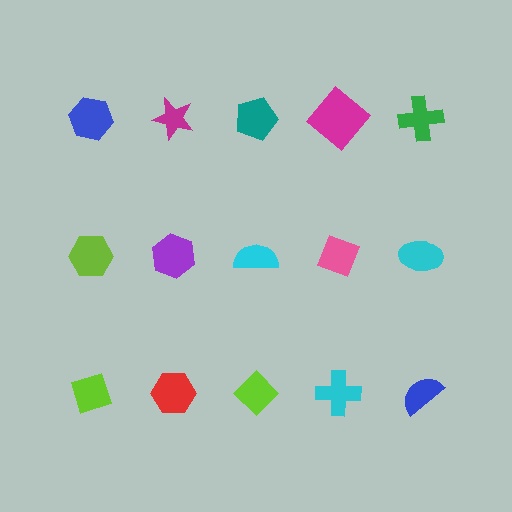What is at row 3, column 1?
A lime diamond.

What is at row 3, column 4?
A cyan cross.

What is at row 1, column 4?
A magenta diamond.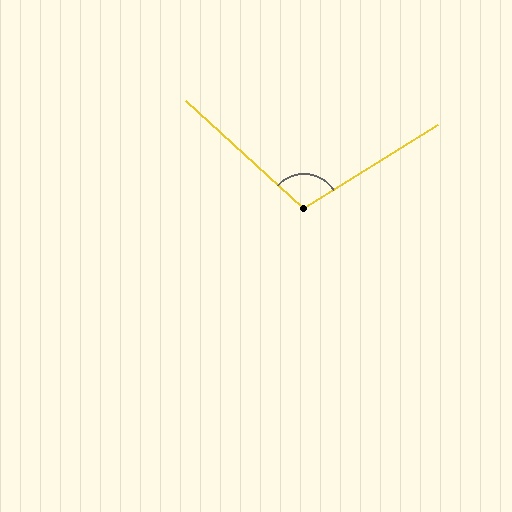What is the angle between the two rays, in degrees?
Approximately 106 degrees.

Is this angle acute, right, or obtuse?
It is obtuse.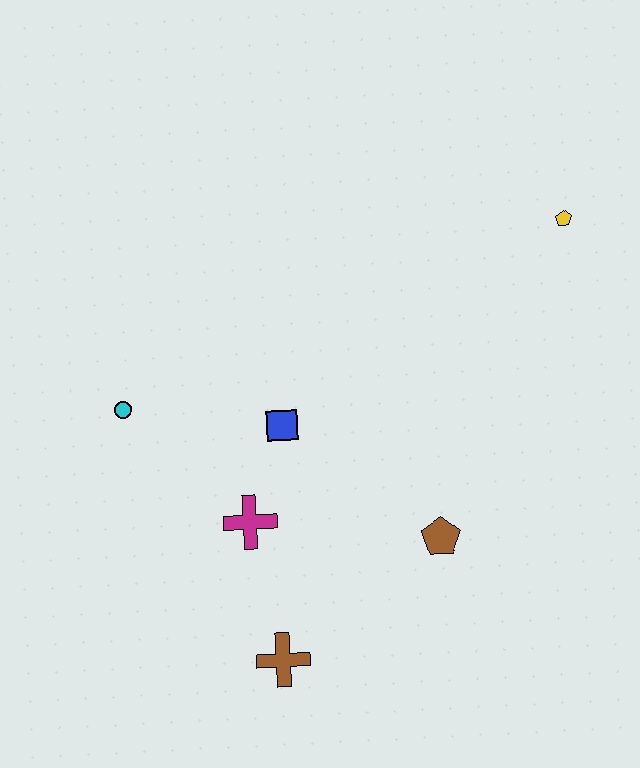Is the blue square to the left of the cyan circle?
No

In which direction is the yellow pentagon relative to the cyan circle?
The yellow pentagon is to the right of the cyan circle.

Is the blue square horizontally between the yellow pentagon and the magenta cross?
Yes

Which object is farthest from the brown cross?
The yellow pentagon is farthest from the brown cross.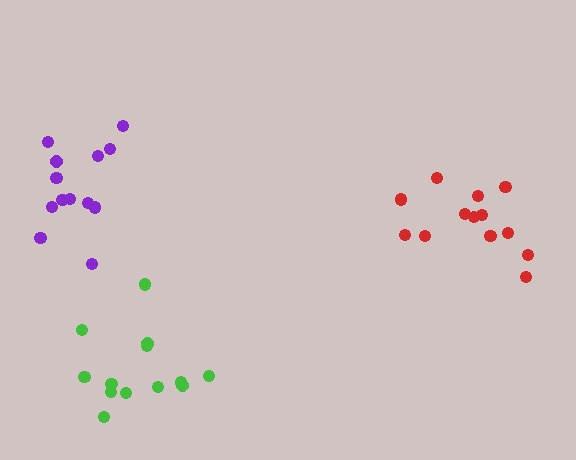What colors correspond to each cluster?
The clusters are colored: green, red, purple.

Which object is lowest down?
The green cluster is bottommost.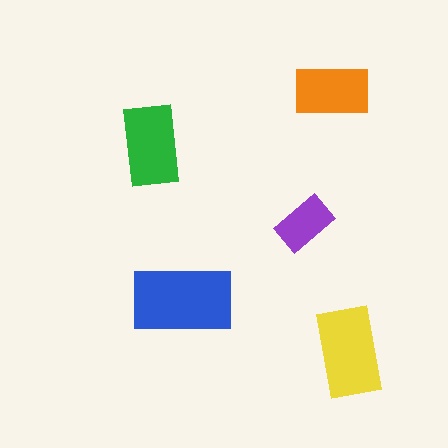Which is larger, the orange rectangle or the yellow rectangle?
The yellow one.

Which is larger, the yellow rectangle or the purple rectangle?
The yellow one.